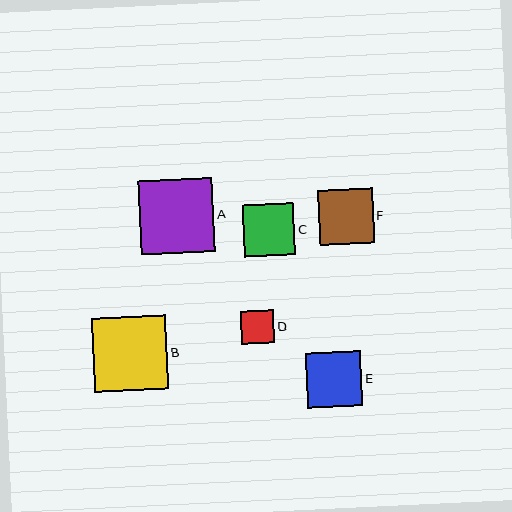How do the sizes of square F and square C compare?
Square F and square C are approximately the same size.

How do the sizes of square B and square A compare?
Square B and square A are approximately the same size.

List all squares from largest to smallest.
From largest to smallest: B, A, E, F, C, D.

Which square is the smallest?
Square D is the smallest with a size of approximately 33 pixels.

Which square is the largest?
Square B is the largest with a size of approximately 74 pixels.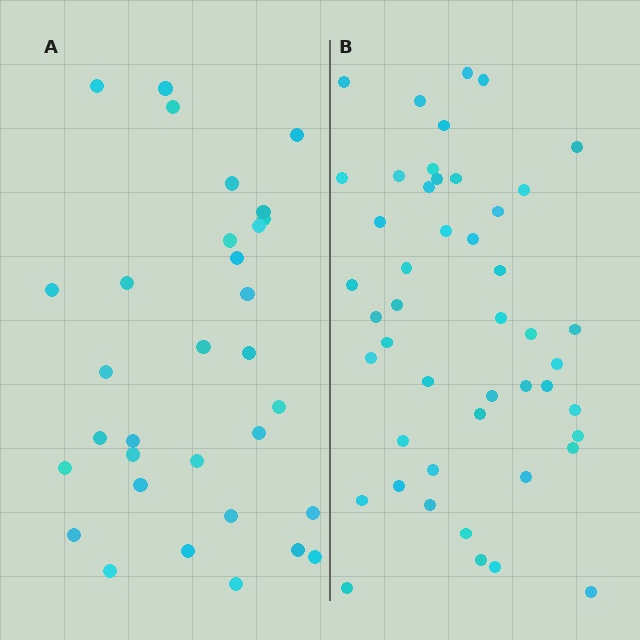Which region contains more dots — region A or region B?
Region B (the right region) has more dots.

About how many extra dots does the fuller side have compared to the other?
Region B has approximately 15 more dots than region A.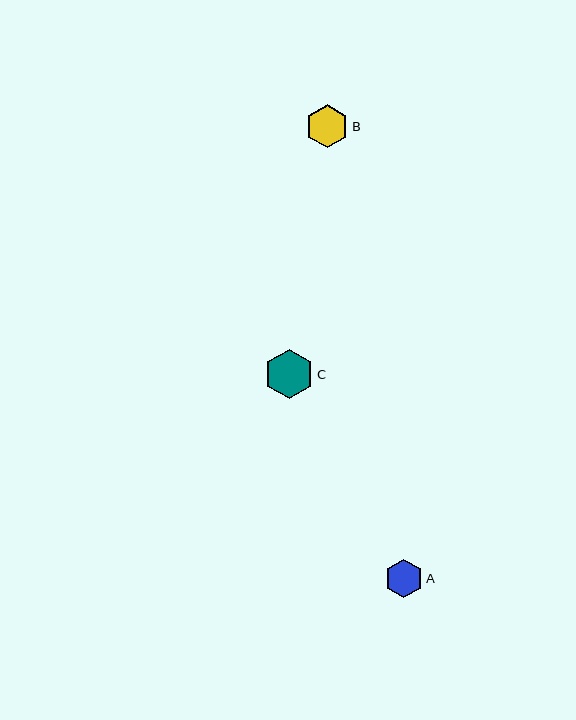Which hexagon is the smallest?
Hexagon A is the smallest with a size of approximately 38 pixels.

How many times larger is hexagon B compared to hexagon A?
Hexagon B is approximately 1.1 times the size of hexagon A.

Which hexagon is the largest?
Hexagon C is the largest with a size of approximately 49 pixels.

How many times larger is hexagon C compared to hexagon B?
Hexagon C is approximately 1.1 times the size of hexagon B.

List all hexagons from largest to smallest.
From largest to smallest: C, B, A.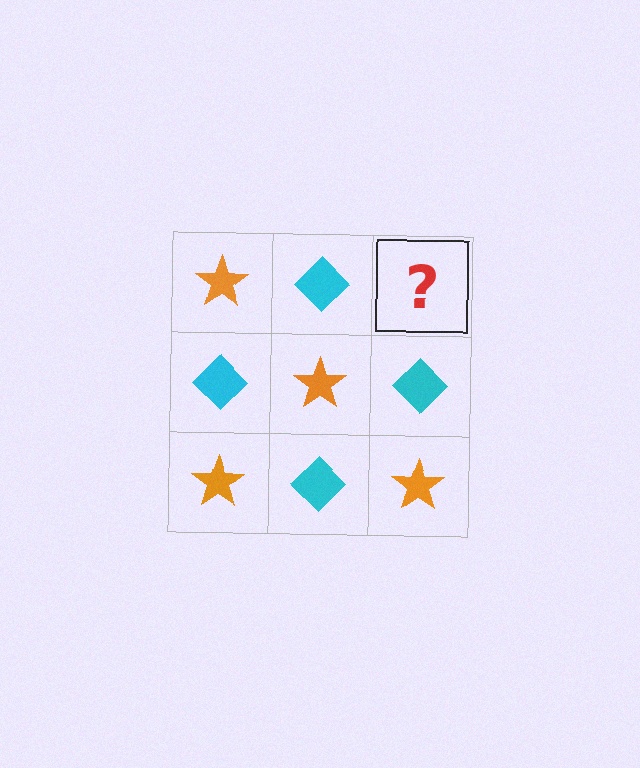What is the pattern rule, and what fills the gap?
The rule is that it alternates orange star and cyan diamond in a checkerboard pattern. The gap should be filled with an orange star.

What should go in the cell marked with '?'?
The missing cell should contain an orange star.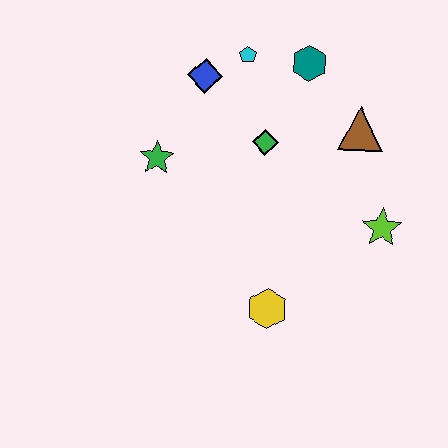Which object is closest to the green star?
The blue diamond is closest to the green star.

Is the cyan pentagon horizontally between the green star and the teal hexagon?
Yes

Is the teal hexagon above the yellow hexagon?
Yes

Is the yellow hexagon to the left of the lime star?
Yes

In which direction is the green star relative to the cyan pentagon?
The green star is below the cyan pentagon.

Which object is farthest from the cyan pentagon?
The yellow hexagon is farthest from the cyan pentagon.